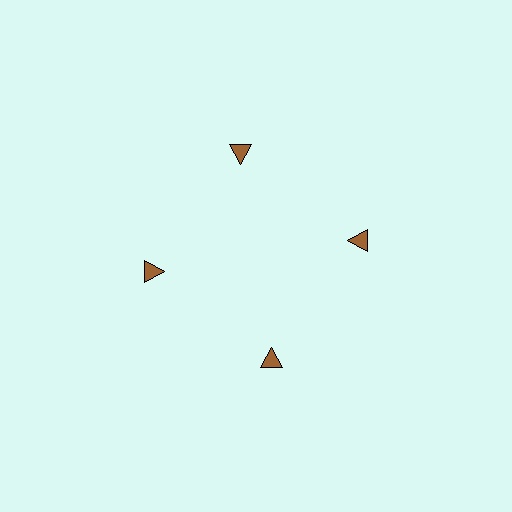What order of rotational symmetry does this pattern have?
This pattern has 4-fold rotational symmetry.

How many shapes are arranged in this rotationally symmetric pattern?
There are 4 shapes, arranged in 4 groups of 1.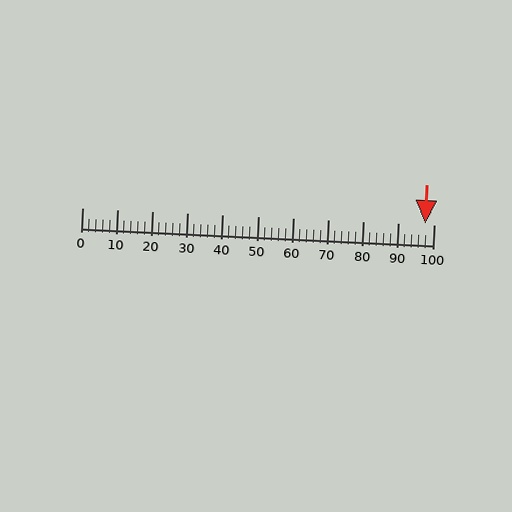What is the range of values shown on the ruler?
The ruler shows values from 0 to 100.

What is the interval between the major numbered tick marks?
The major tick marks are spaced 10 units apart.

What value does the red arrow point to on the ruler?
The red arrow points to approximately 98.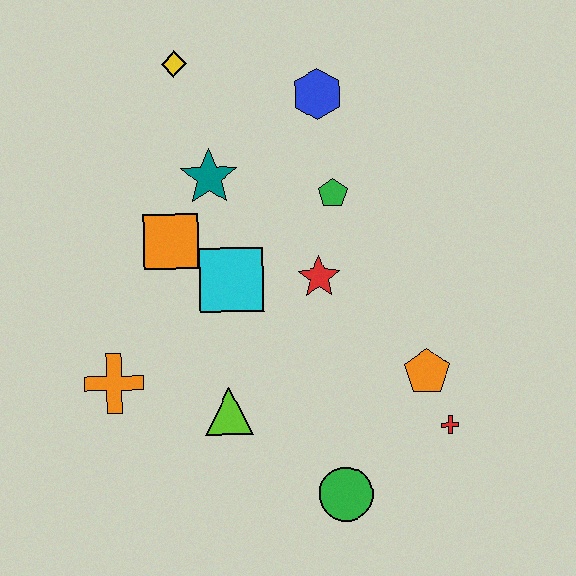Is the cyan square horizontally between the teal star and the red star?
Yes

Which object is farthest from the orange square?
The red cross is farthest from the orange square.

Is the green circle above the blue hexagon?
No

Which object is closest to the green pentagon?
The red star is closest to the green pentagon.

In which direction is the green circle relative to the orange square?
The green circle is below the orange square.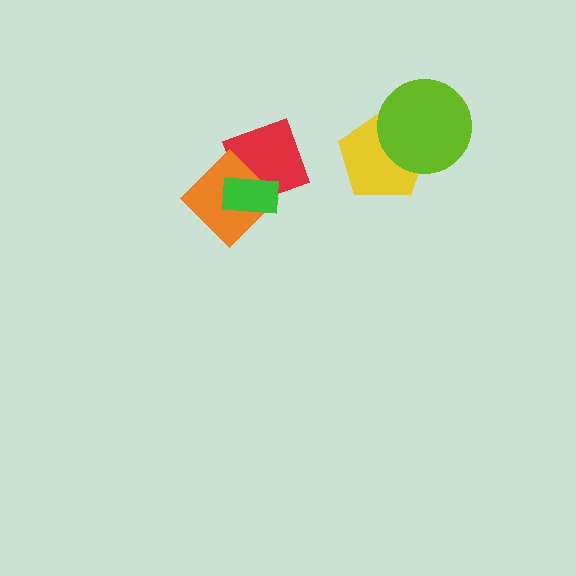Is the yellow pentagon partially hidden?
Yes, it is partially covered by another shape.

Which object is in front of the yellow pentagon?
The lime circle is in front of the yellow pentagon.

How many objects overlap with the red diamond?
2 objects overlap with the red diamond.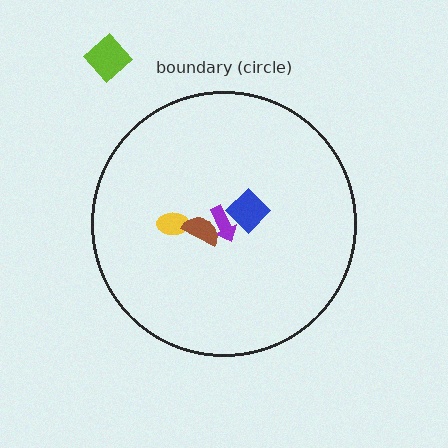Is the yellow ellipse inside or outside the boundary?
Inside.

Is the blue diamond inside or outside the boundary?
Inside.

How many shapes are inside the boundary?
4 inside, 1 outside.